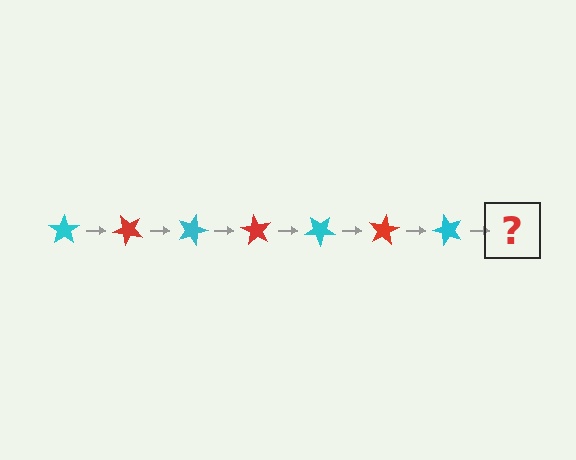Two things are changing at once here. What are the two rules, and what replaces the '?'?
The two rules are that it rotates 45 degrees each step and the color cycles through cyan and red. The '?' should be a red star, rotated 315 degrees from the start.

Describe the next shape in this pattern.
It should be a red star, rotated 315 degrees from the start.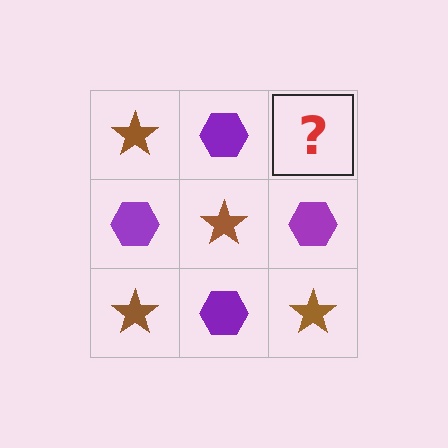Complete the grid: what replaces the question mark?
The question mark should be replaced with a brown star.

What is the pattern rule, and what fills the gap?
The rule is that it alternates brown star and purple hexagon in a checkerboard pattern. The gap should be filled with a brown star.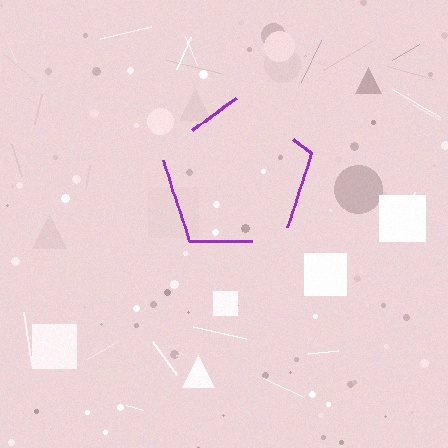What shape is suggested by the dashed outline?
The dashed outline suggests a pentagon.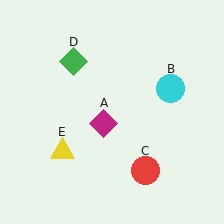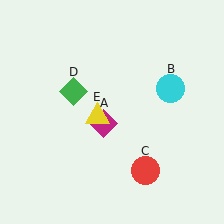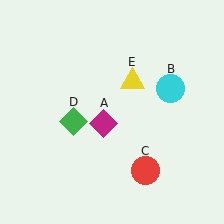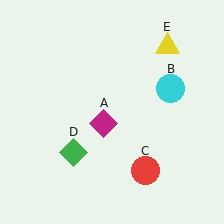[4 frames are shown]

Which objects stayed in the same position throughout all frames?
Magenta diamond (object A) and cyan circle (object B) and red circle (object C) remained stationary.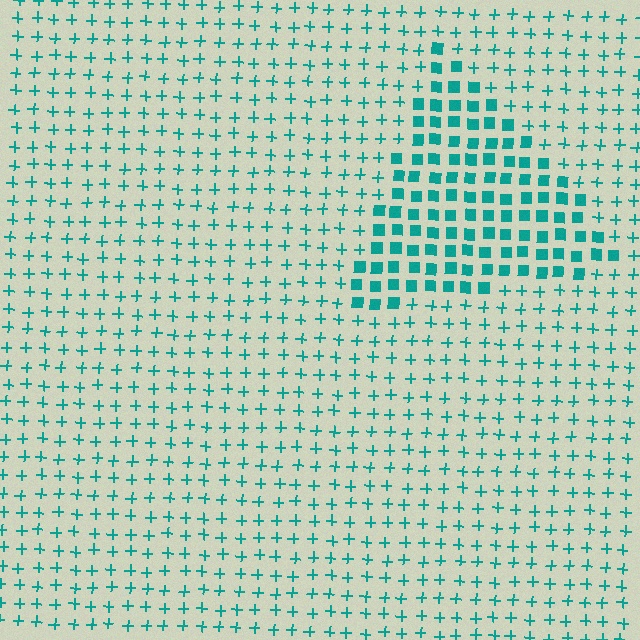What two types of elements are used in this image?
The image uses squares inside the triangle region and plus signs outside it.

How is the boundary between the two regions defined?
The boundary is defined by a change in element shape: squares inside vs. plus signs outside. All elements share the same color and spacing.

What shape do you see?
I see a triangle.